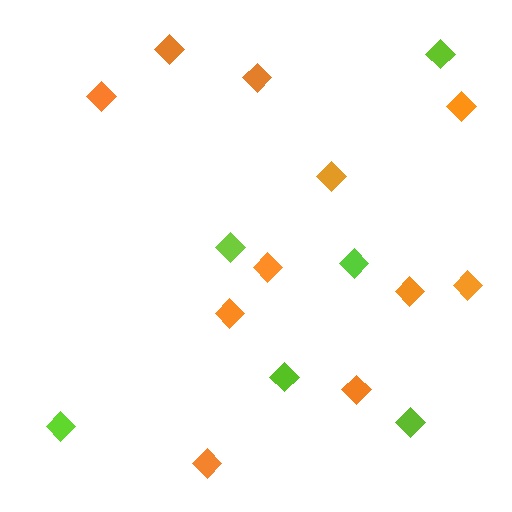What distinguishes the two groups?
There are 2 groups: one group of lime diamonds (6) and one group of orange diamonds (11).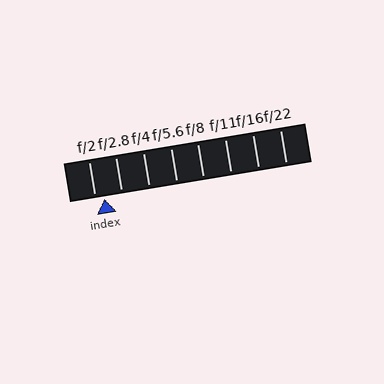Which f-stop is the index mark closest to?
The index mark is closest to f/2.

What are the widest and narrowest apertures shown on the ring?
The widest aperture shown is f/2 and the narrowest is f/22.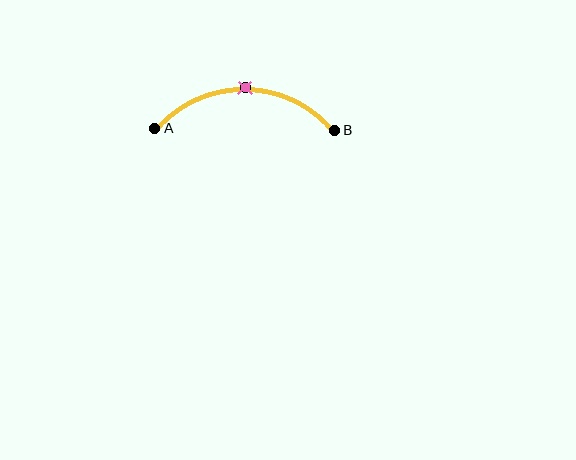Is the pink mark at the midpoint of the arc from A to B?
Yes. The pink mark lies on the arc at equal arc-length from both A and B — it is the arc midpoint.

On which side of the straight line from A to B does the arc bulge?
The arc bulges above the straight line connecting A and B.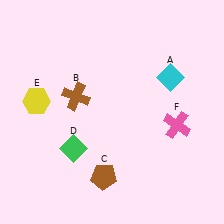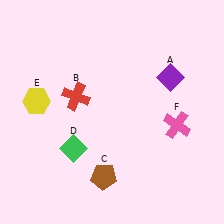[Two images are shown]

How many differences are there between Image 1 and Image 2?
There are 2 differences between the two images.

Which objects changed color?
A changed from cyan to purple. B changed from brown to red.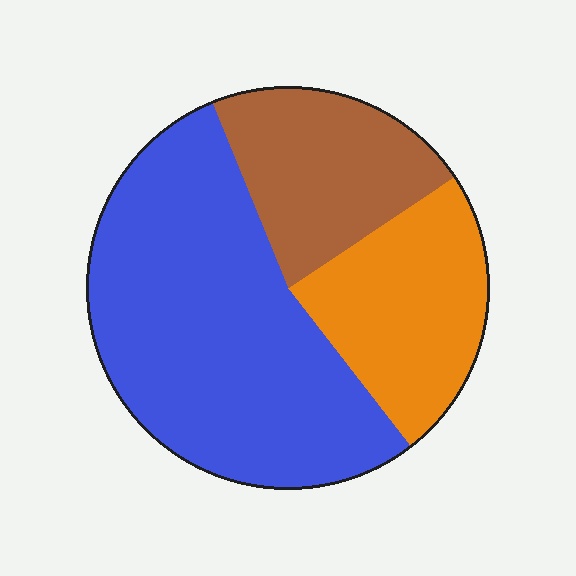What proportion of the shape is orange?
Orange takes up between a sixth and a third of the shape.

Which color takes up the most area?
Blue, at roughly 55%.